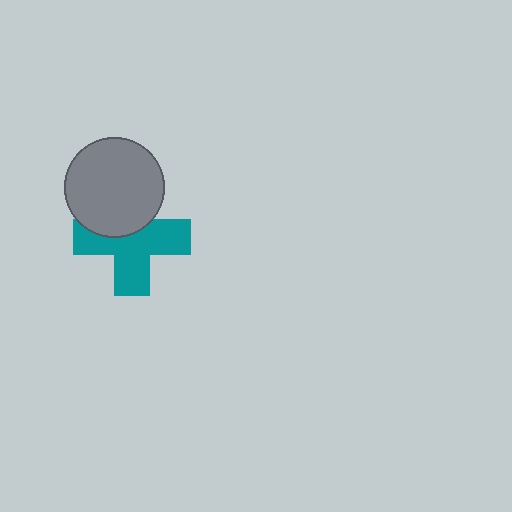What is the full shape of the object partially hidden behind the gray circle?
The partially hidden object is a teal cross.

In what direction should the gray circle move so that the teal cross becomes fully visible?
The gray circle should move up. That is the shortest direction to clear the overlap and leave the teal cross fully visible.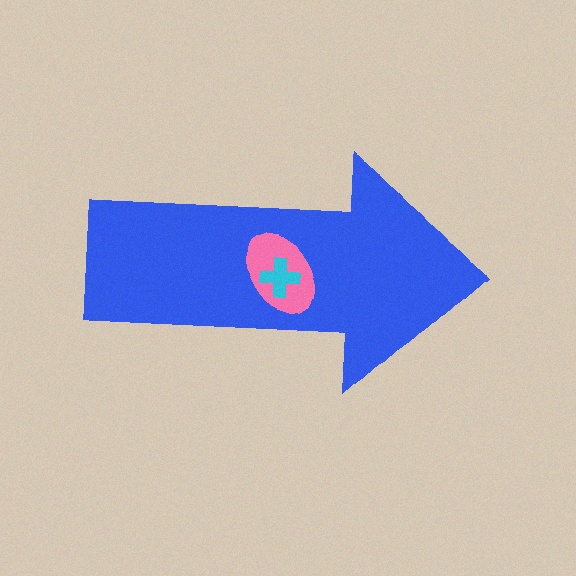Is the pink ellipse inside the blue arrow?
Yes.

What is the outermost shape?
The blue arrow.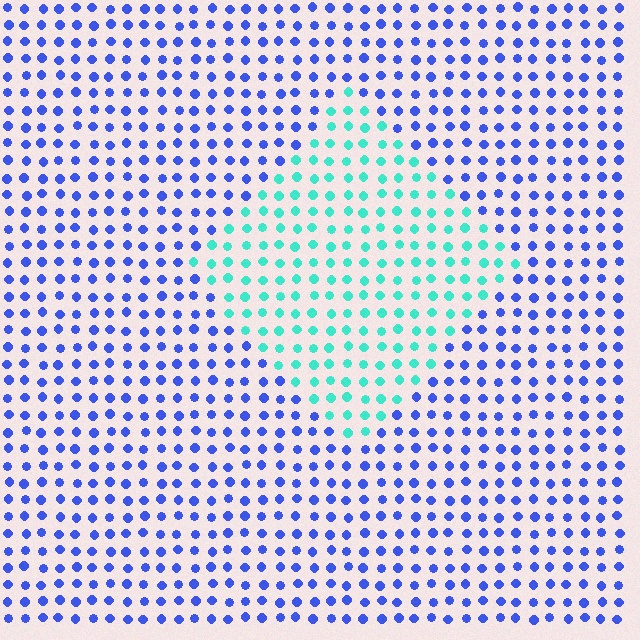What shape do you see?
I see a diamond.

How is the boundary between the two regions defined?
The boundary is defined purely by a slight shift in hue (about 62 degrees). Spacing, size, and orientation are identical on both sides.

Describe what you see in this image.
The image is filled with small blue elements in a uniform arrangement. A diamond-shaped region is visible where the elements are tinted to a slightly different hue, forming a subtle color boundary.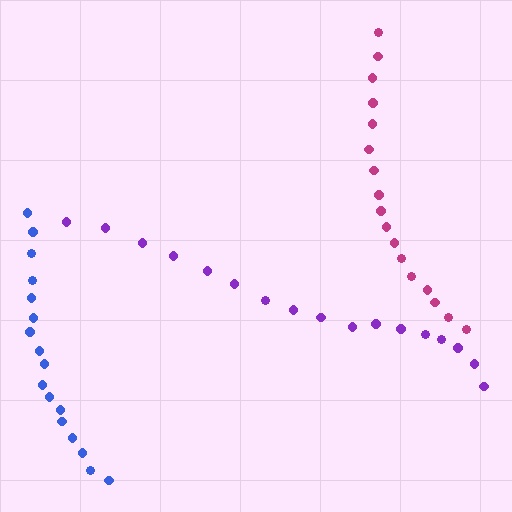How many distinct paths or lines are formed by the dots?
There are 3 distinct paths.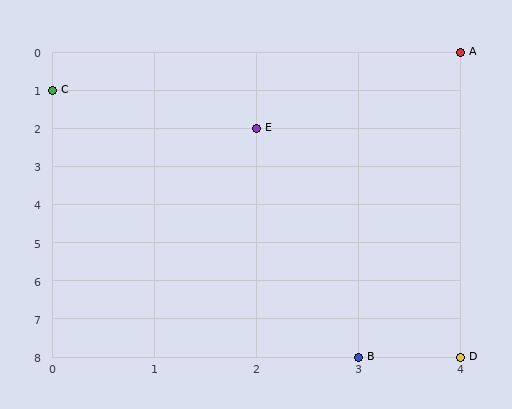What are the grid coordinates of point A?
Point A is at grid coordinates (4, 0).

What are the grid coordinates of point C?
Point C is at grid coordinates (0, 1).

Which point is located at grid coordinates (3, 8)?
Point B is at (3, 8).